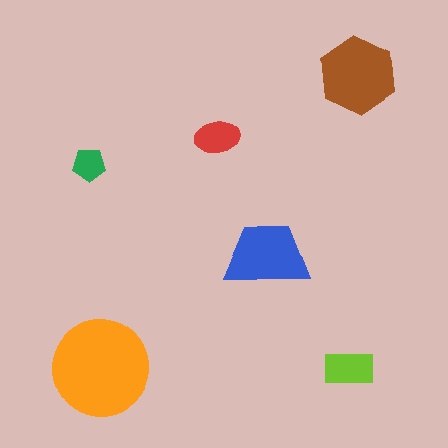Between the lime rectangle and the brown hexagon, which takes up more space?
The brown hexagon.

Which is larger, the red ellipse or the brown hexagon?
The brown hexagon.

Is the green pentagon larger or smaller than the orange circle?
Smaller.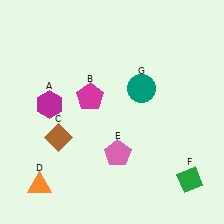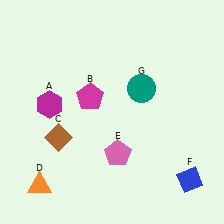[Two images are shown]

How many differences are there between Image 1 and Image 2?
There is 1 difference between the two images.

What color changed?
The diamond (F) changed from green in Image 1 to blue in Image 2.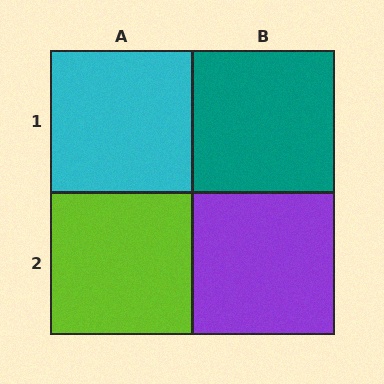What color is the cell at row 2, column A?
Lime.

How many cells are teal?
1 cell is teal.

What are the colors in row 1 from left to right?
Cyan, teal.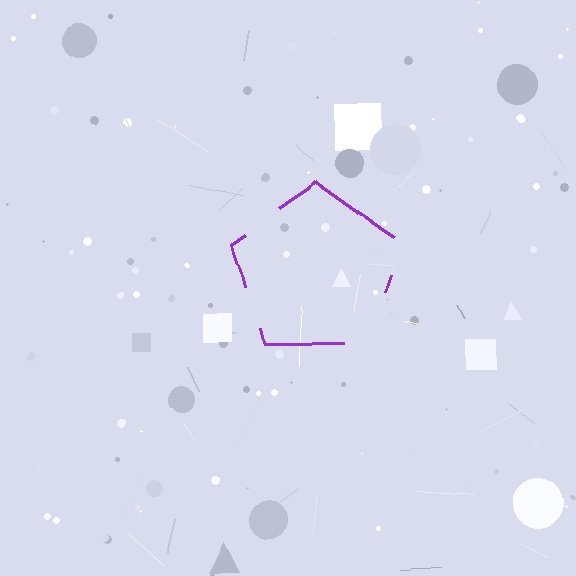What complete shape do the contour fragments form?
The contour fragments form a pentagon.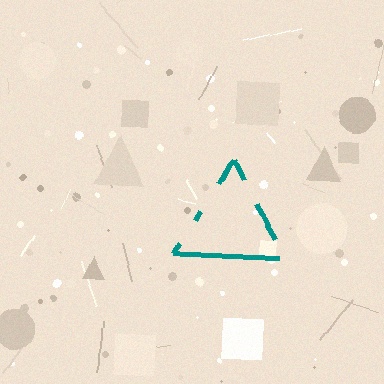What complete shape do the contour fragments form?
The contour fragments form a triangle.